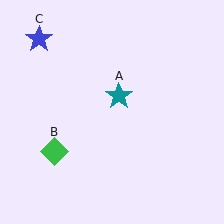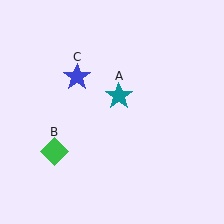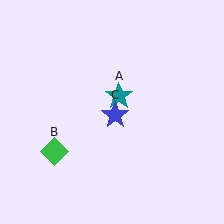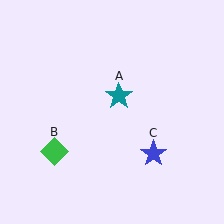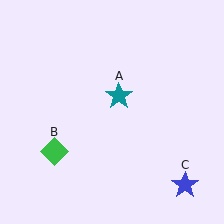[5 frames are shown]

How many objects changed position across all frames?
1 object changed position: blue star (object C).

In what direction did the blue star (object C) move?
The blue star (object C) moved down and to the right.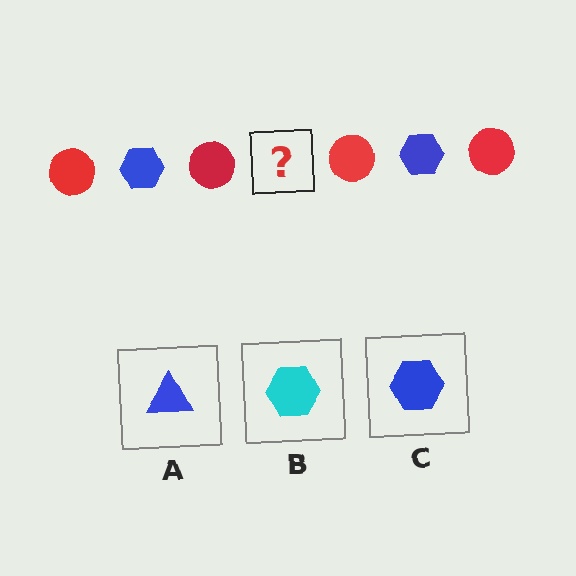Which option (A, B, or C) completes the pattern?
C.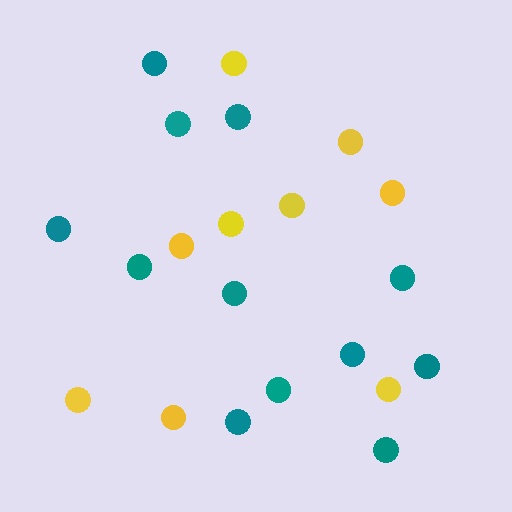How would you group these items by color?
There are 2 groups: one group of teal circles (12) and one group of yellow circles (9).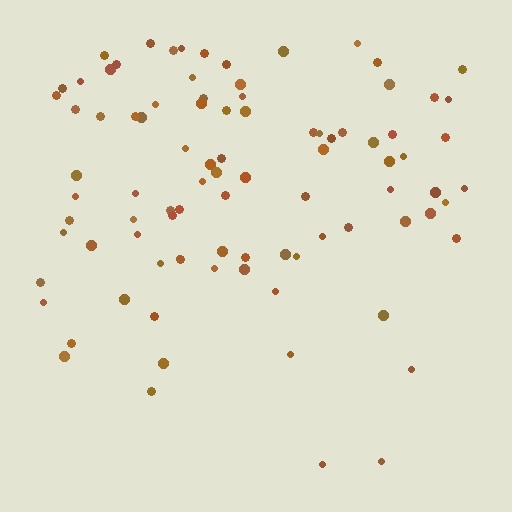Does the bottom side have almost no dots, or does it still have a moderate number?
Still a moderate number, just noticeably fewer than the top.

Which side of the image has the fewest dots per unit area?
The bottom.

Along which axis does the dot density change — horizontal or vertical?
Vertical.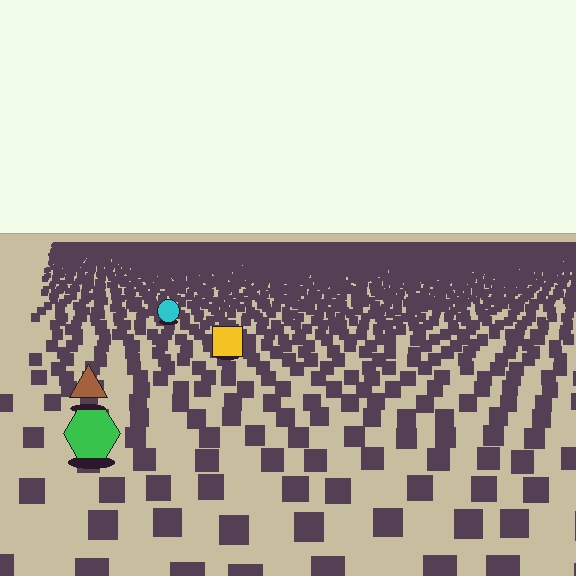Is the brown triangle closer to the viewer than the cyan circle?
Yes. The brown triangle is closer — you can tell from the texture gradient: the ground texture is coarser near it.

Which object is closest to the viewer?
The green hexagon is closest. The texture marks near it are larger and more spread out.